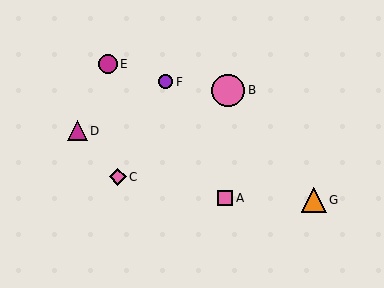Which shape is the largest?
The pink circle (labeled B) is the largest.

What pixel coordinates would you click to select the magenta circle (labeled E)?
Click at (108, 64) to select the magenta circle E.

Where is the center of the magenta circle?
The center of the magenta circle is at (108, 64).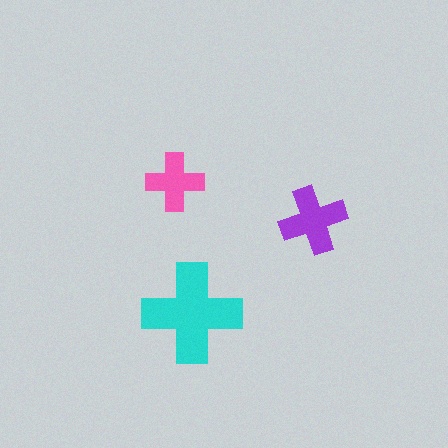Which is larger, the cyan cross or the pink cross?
The cyan one.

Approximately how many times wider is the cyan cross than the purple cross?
About 1.5 times wider.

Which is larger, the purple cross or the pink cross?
The purple one.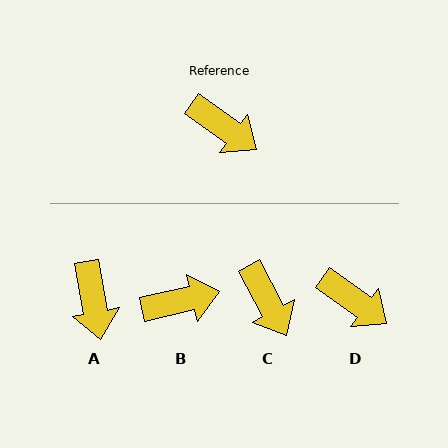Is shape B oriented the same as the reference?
No, it is off by about 49 degrees.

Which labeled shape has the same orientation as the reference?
D.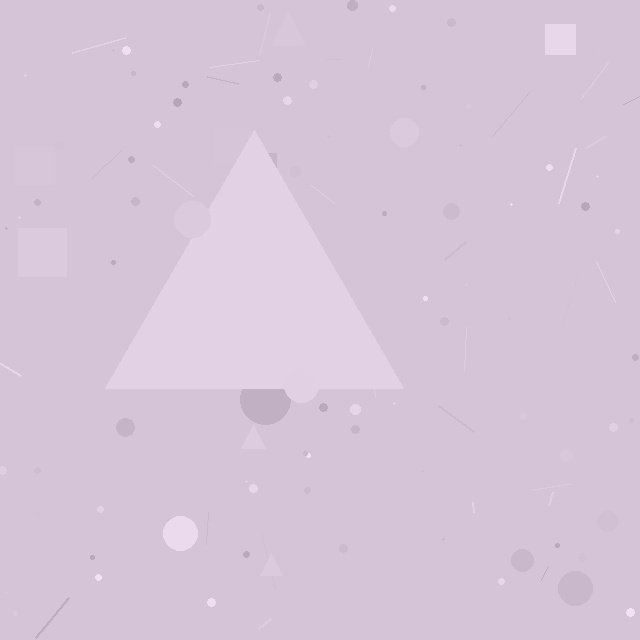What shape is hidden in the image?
A triangle is hidden in the image.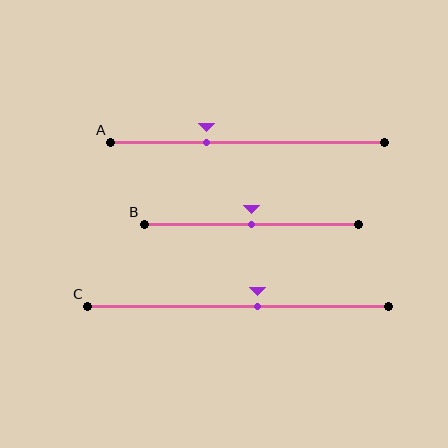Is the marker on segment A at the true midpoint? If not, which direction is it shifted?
No, the marker on segment A is shifted to the left by about 15% of the segment length.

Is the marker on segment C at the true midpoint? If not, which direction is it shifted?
No, the marker on segment C is shifted to the right by about 6% of the segment length.